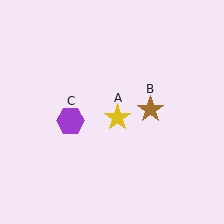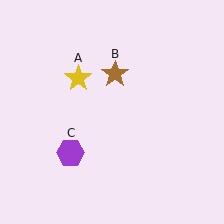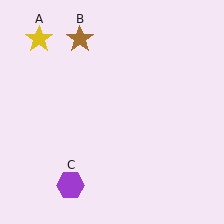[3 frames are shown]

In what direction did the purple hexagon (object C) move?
The purple hexagon (object C) moved down.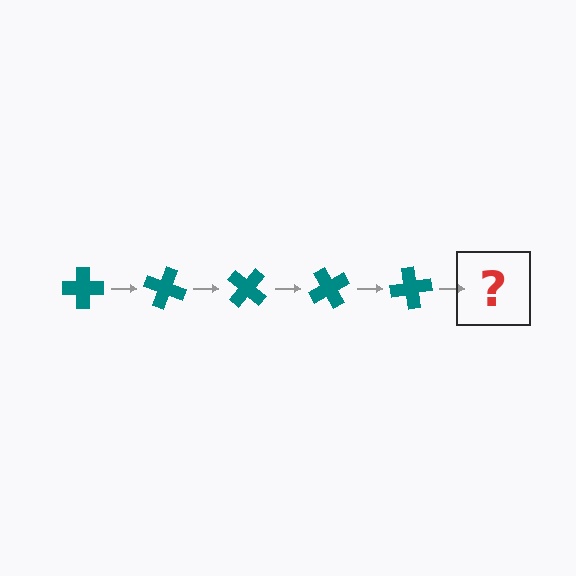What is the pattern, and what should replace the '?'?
The pattern is that the cross rotates 20 degrees each step. The '?' should be a teal cross rotated 100 degrees.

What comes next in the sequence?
The next element should be a teal cross rotated 100 degrees.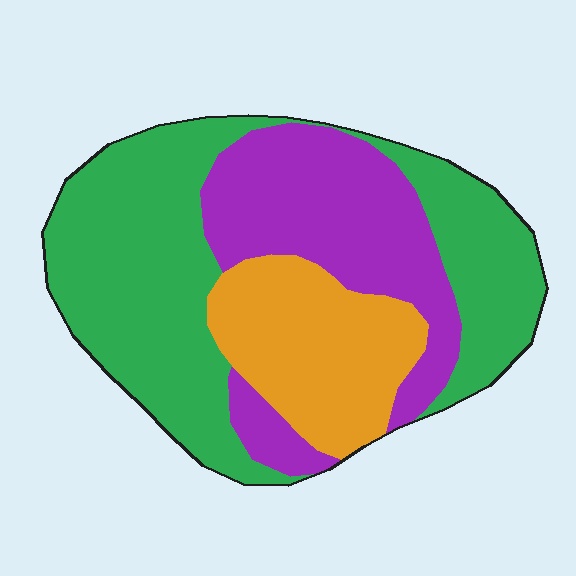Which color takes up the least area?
Orange, at roughly 20%.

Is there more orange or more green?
Green.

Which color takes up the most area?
Green, at roughly 50%.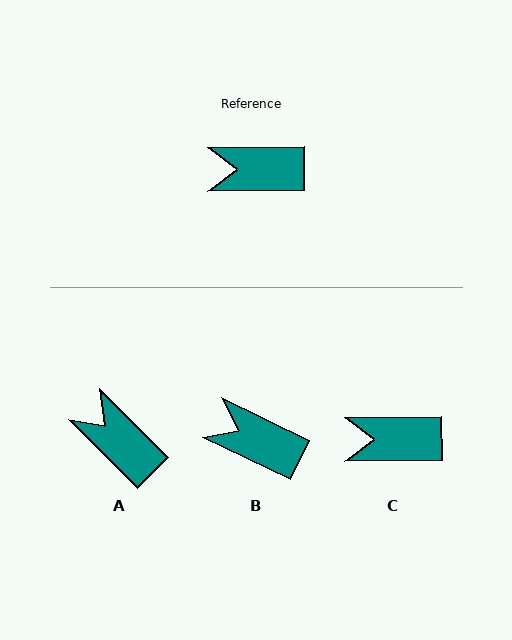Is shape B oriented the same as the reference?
No, it is off by about 27 degrees.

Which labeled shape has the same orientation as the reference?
C.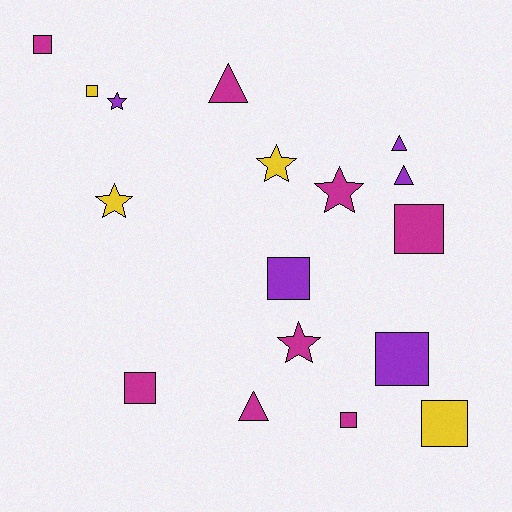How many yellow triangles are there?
There are no yellow triangles.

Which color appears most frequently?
Magenta, with 8 objects.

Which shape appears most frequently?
Square, with 8 objects.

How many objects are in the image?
There are 17 objects.